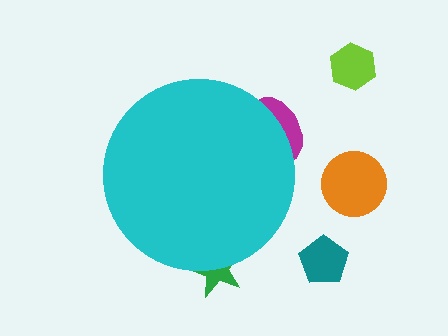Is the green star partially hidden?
Yes, the green star is partially hidden behind the cyan circle.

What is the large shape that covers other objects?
A cyan circle.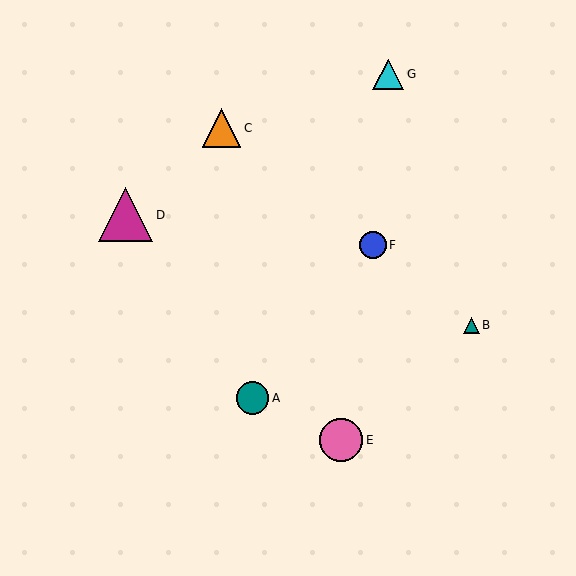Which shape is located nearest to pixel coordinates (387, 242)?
The blue circle (labeled F) at (373, 245) is nearest to that location.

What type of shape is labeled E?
Shape E is a pink circle.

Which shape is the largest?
The magenta triangle (labeled D) is the largest.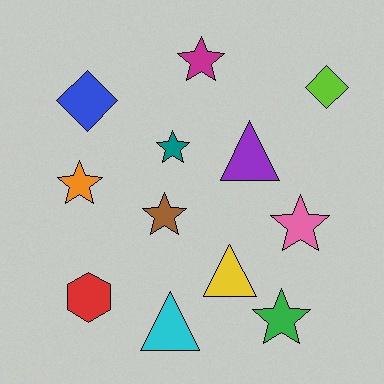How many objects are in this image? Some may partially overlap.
There are 12 objects.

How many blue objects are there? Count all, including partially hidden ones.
There is 1 blue object.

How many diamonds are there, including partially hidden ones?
There are 2 diamonds.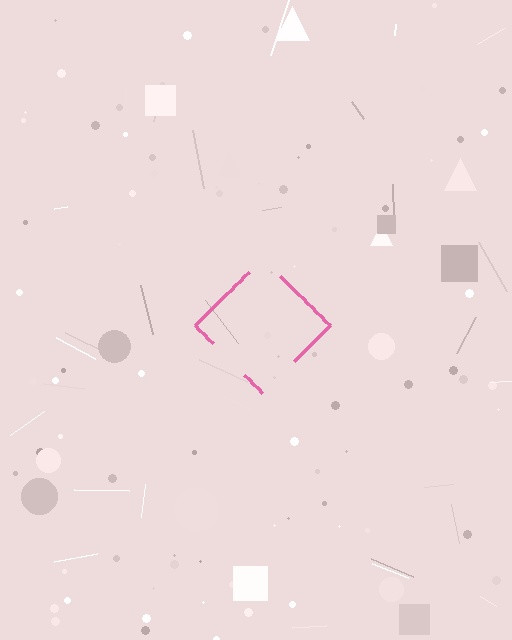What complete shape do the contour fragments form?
The contour fragments form a diamond.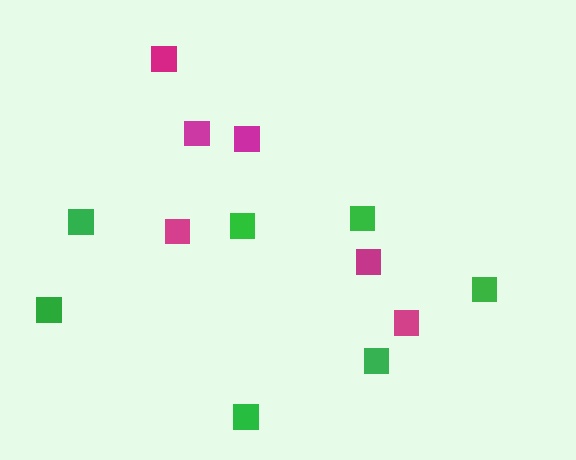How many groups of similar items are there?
There are 2 groups: one group of magenta squares (6) and one group of green squares (7).